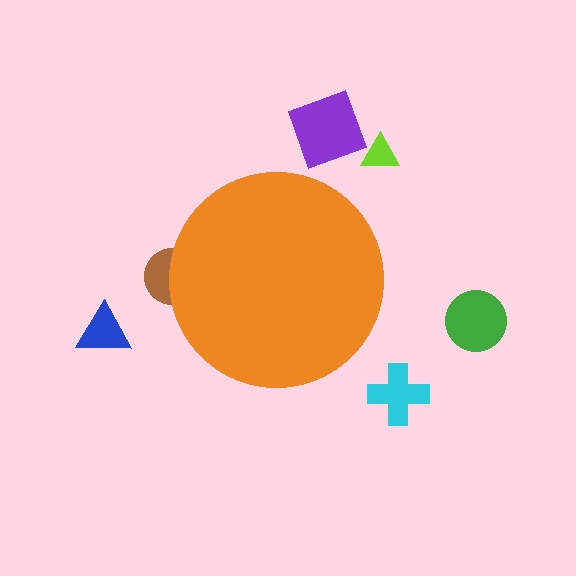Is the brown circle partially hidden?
Yes, the brown circle is partially hidden behind the orange circle.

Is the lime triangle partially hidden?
No, the lime triangle is fully visible.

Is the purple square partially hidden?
No, the purple square is fully visible.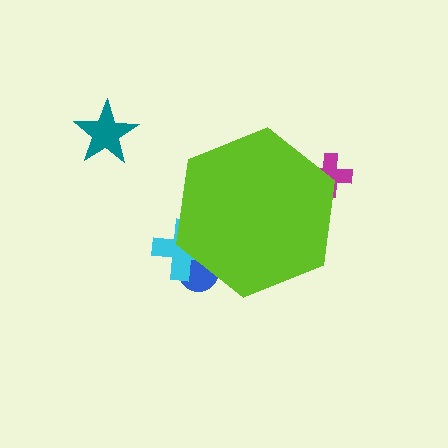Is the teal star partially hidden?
No, the teal star is fully visible.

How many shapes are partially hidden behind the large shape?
3 shapes are partially hidden.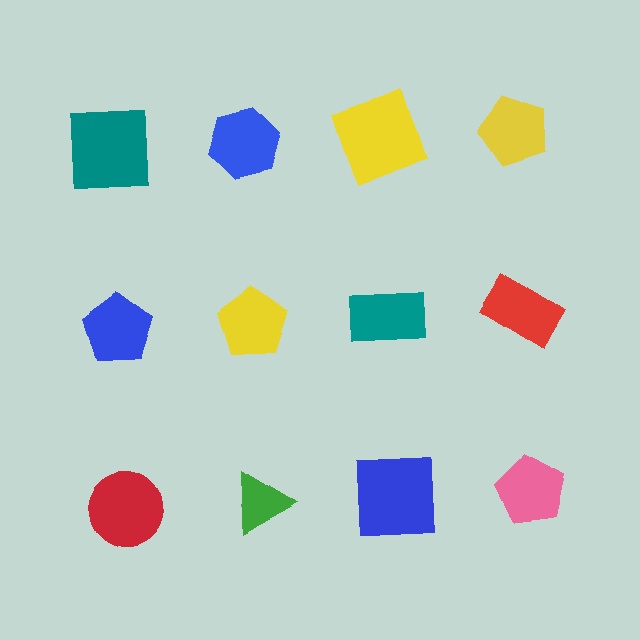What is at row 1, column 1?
A teal square.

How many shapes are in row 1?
4 shapes.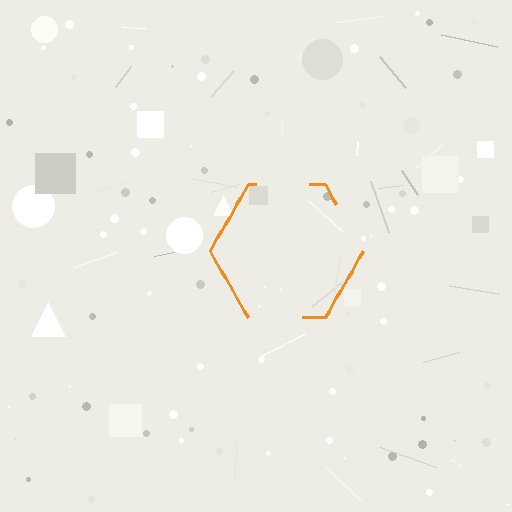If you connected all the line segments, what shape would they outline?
They would outline a hexagon.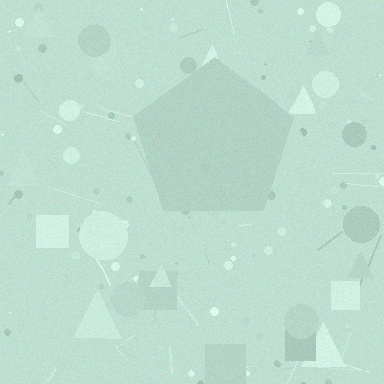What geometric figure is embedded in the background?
A pentagon is embedded in the background.